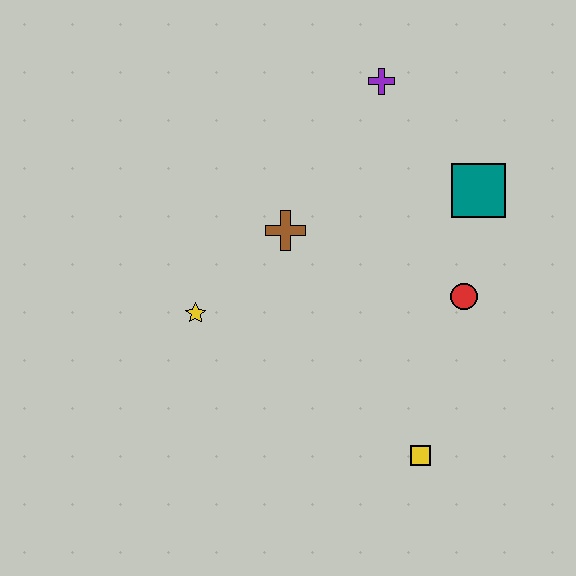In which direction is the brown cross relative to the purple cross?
The brown cross is below the purple cross.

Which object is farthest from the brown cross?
The yellow square is farthest from the brown cross.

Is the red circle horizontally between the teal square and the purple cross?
Yes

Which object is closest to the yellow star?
The brown cross is closest to the yellow star.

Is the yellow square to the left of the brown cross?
No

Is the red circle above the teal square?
No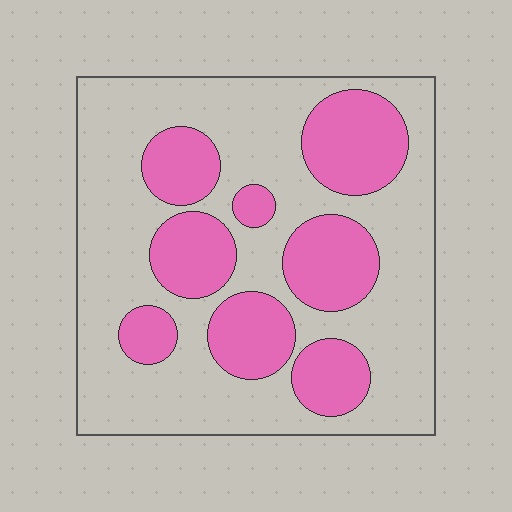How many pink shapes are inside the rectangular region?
8.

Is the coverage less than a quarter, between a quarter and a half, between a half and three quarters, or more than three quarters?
Between a quarter and a half.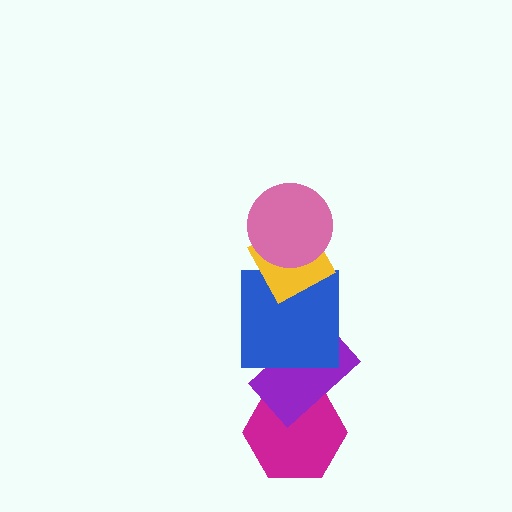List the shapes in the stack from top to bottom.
From top to bottom: the pink circle, the yellow diamond, the blue square, the purple rectangle, the magenta hexagon.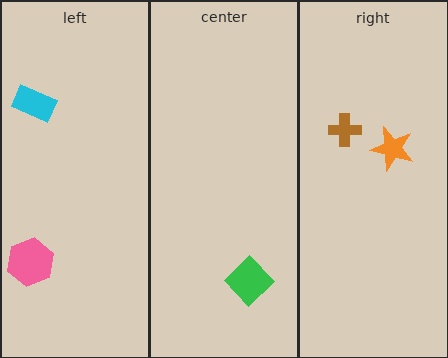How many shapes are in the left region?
2.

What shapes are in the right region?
The brown cross, the orange star.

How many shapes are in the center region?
1.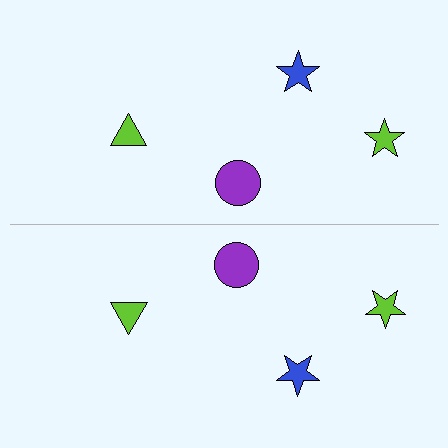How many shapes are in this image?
There are 8 shapes in this image.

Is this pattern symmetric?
Yes, this pattern has bilateral (reflection) symmetry.